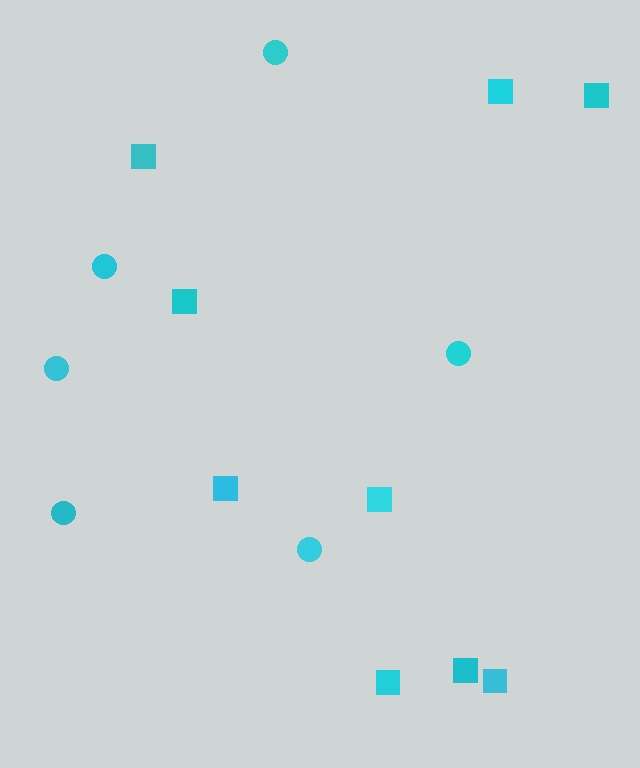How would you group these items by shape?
There are 2 groups: one group of squares (9) and one group of circles (6).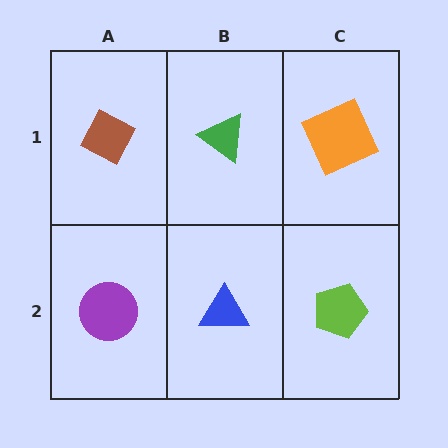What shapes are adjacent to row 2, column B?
A green triangle (row 1, column B), a purple circle (row 2, column A), a lime pentagon (row 2, column C).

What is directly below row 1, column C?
A lime pentagon.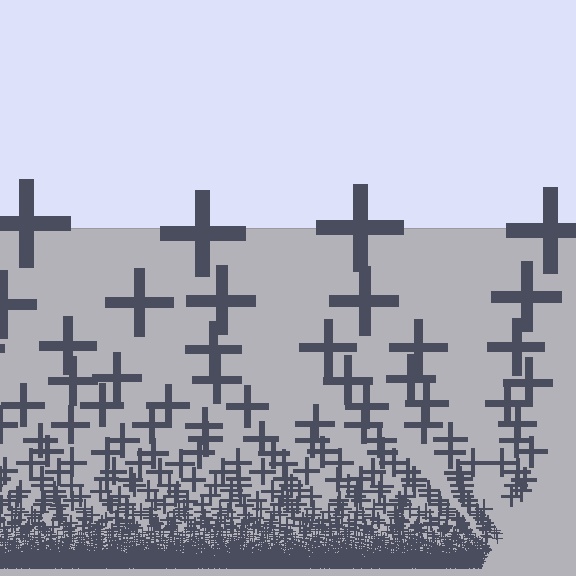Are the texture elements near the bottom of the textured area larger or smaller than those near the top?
Smaller. The gradient is inverted — elements near the bottom are smaller and denser.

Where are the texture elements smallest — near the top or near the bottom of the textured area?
Near the bottom.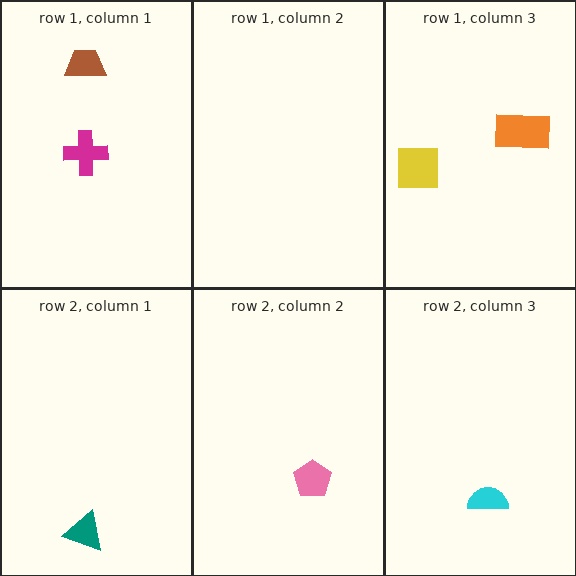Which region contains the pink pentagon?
The row 2, column 2 region.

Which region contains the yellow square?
The row 1, column 3 region.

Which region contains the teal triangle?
The row 2, column 1 region.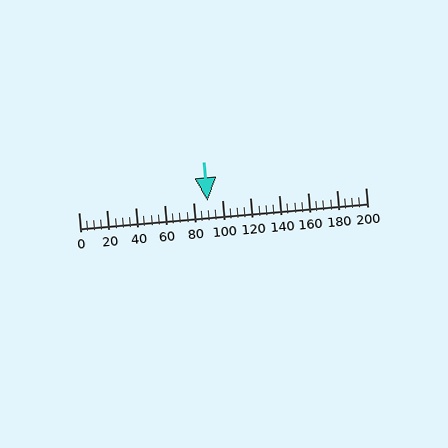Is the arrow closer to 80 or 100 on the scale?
The arrow is closer to 80.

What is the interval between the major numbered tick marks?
The major tick marks are spaced 20 units apart.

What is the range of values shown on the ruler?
The ruler shows values from 0 to 200.